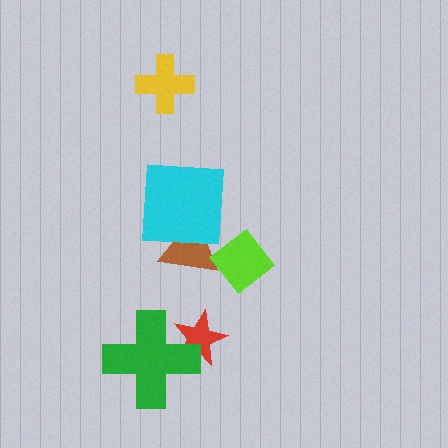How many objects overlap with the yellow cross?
0 objects overlap with the yellow cross.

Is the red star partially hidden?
Yes, it is partially covered by another shape.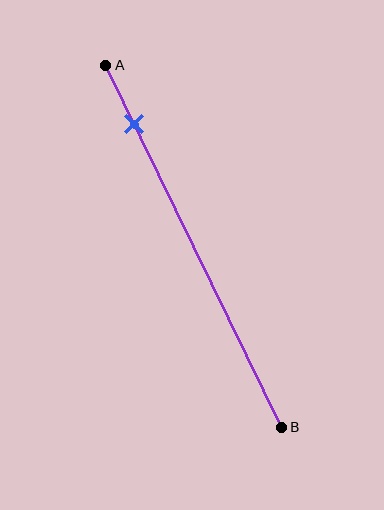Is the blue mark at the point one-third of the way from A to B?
No, the mark is at about 15% from A, not at the 33% one-third point.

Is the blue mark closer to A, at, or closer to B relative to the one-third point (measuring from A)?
The blue mark is closer to point A than the one-third point of segment AB.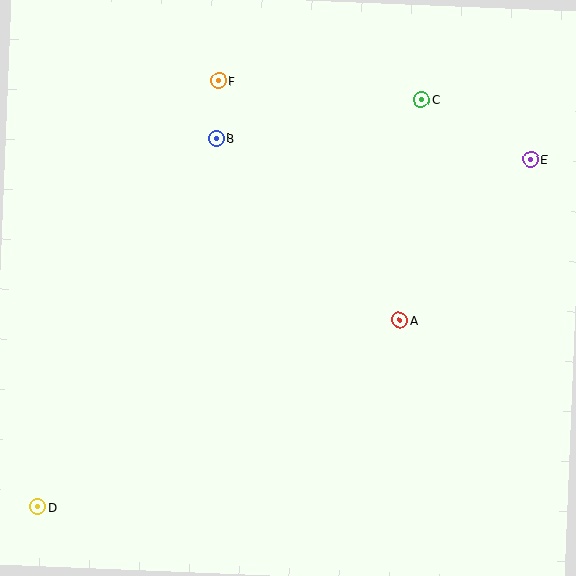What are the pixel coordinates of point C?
Point C is at (421, 100).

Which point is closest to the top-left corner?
Point F is closest to the top-left corner.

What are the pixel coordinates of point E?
Point E is at (531, 159).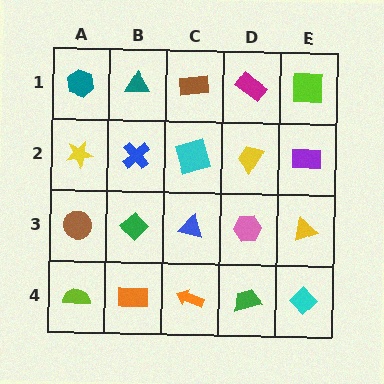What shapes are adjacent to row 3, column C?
A cyan square (row 2, column C), an orange arrow (row 4, column C), a green diamond (row 3, column B), a pink hexagon (row 3, column D).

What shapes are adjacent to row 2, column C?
A brown rectangle (row 1, column C), a blue triangle (row 3, column C), a blue cross (row 2, column B), a yellow trapezoid (row 2, column D).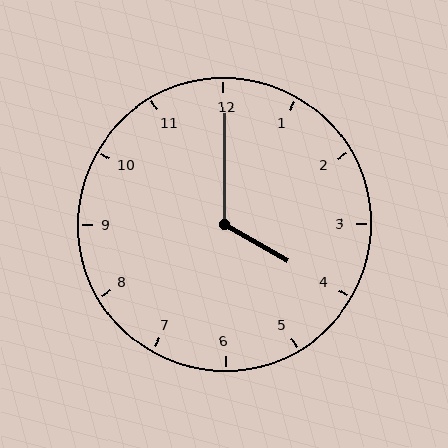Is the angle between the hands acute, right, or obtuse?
It is obtuse.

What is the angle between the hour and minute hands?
Approximately 120 degrees.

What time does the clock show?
4:00.